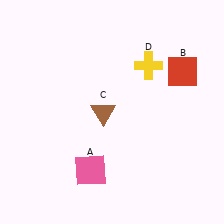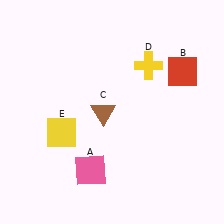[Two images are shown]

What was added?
A yellow square (E) was added in Image 2.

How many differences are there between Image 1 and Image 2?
There is 1 difference between the two images.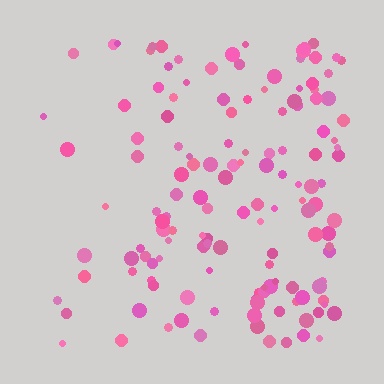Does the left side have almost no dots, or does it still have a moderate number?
Still a moderate number, just noticeably fewer than the right.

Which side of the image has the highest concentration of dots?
The right.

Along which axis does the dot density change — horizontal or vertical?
Horizontal.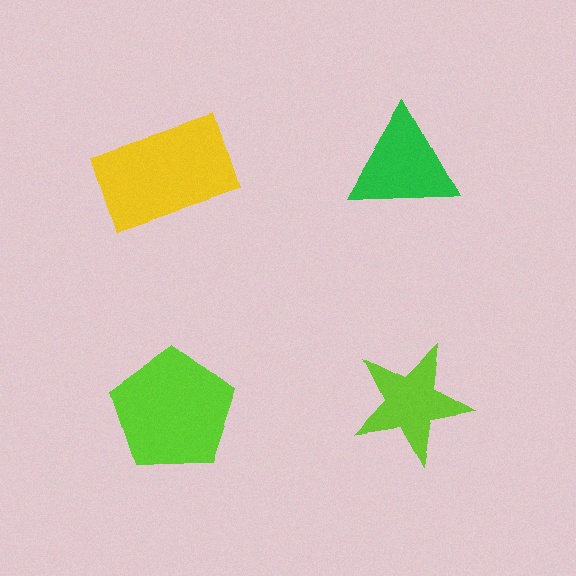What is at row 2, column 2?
A lime star.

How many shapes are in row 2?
2 shapes.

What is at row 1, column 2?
A green triangle.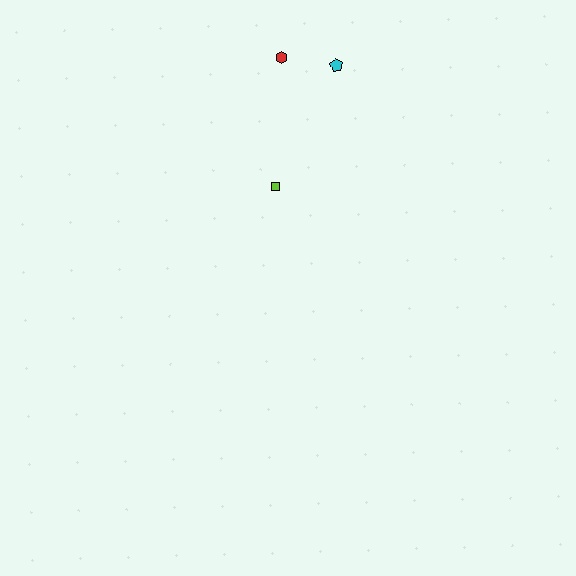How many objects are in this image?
There are 3 objects.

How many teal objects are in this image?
There are no teal objects.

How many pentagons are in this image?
There is 1 pentagon.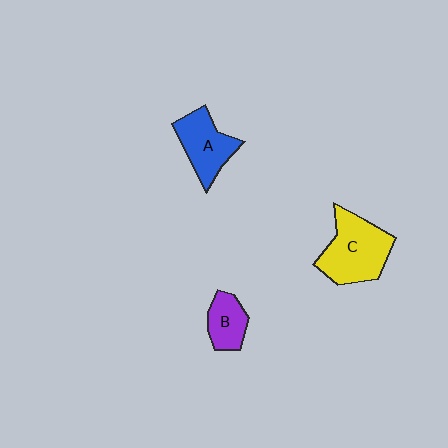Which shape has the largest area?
Shape C (yellow).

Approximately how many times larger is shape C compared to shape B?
Approximately 2.0 times.